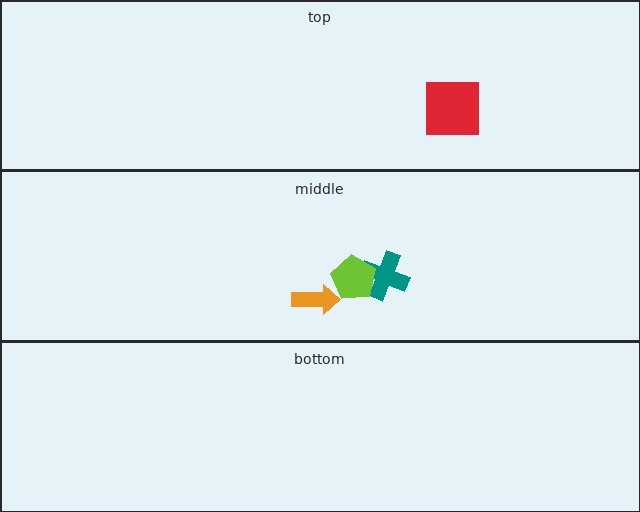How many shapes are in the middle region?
3.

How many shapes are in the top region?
1.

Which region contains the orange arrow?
The middle region.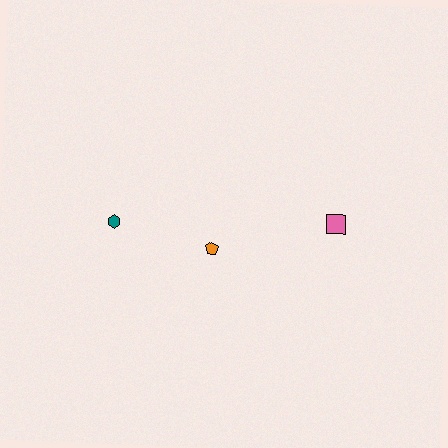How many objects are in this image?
There are 3 objects.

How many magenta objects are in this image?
There are no magenta objects.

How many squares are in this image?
There is 1 square.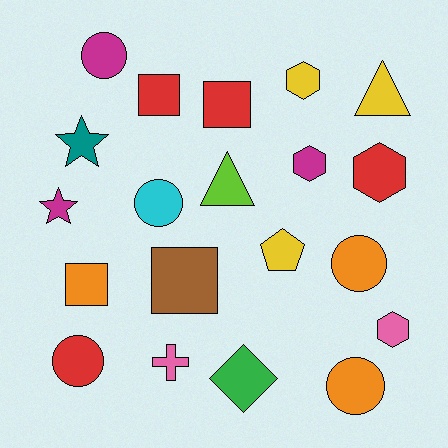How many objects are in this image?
There are 20 objects.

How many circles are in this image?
There are 5 circles.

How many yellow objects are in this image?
There are 3 yellow objects.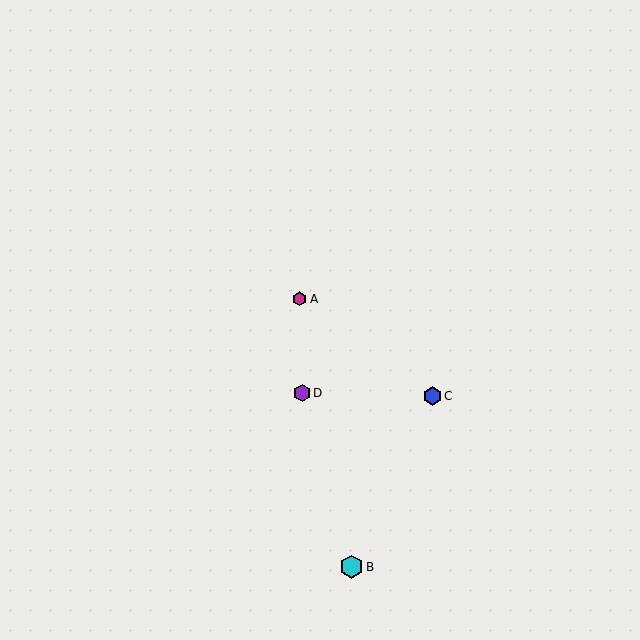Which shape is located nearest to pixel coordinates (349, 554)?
The cyan hexagon (labeled B) at (352, 567) is nearest to that location.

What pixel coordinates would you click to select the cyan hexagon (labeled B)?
Click at (352, 567) to select the cyan hexagon B.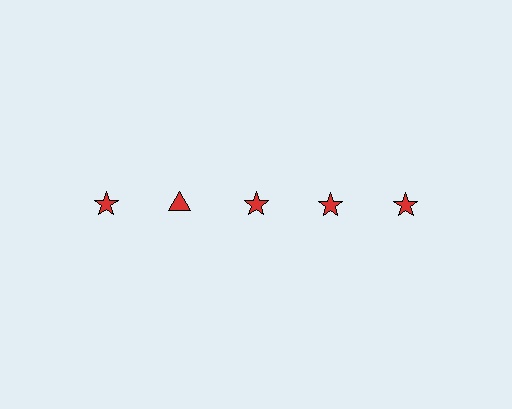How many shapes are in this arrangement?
There are 5 shapes arranged in a grid pattern.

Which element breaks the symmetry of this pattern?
The red triangle in the top row, second from left column breaks the symmetry. All other shapes are red stars.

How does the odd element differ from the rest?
It has a different shape: triangle instead of star.